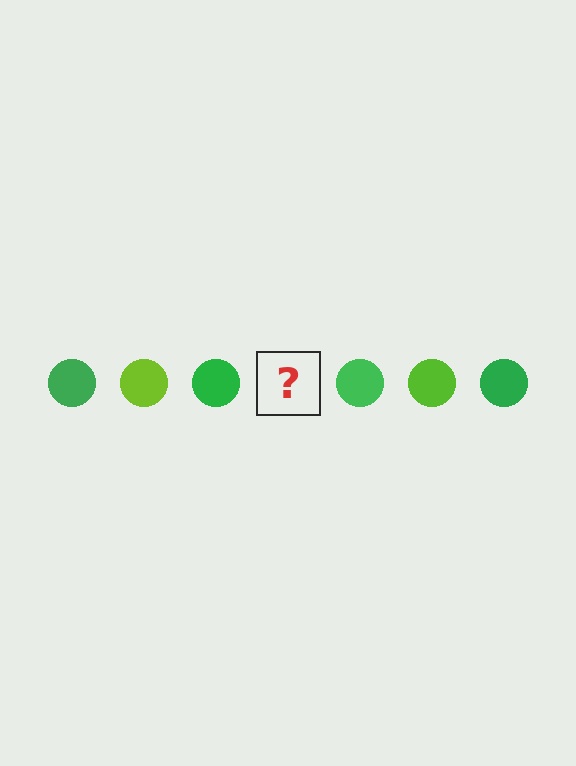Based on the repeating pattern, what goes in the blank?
The blank should be a lime circle.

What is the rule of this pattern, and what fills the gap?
The rule is that the pattern cycles through green, lime circles. The gap should be filled with a lime circle.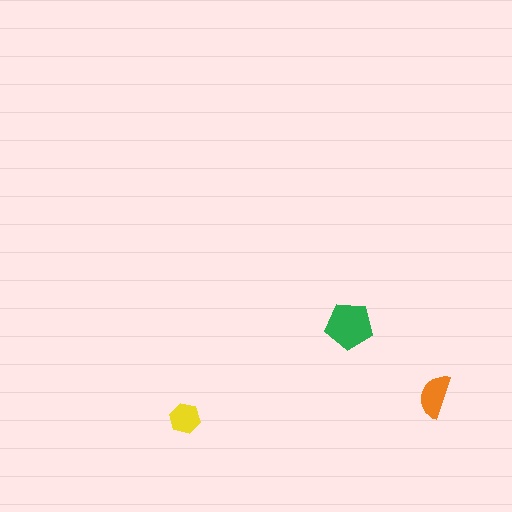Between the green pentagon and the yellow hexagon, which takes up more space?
The green pentagon.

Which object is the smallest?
The yellow hexagon.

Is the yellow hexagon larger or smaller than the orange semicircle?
Smaller.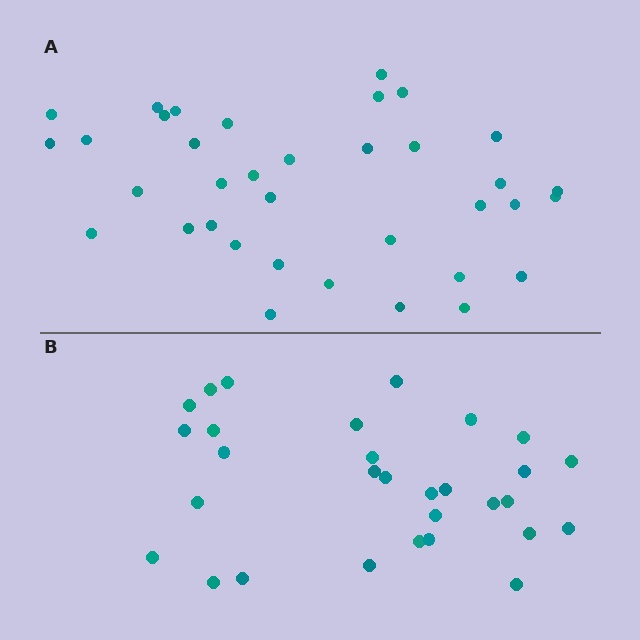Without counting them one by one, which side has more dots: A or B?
Region A (the top region) has more dots.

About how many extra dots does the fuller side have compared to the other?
Region A has about 6 more dots than region B.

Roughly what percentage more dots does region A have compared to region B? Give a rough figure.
About 20% more.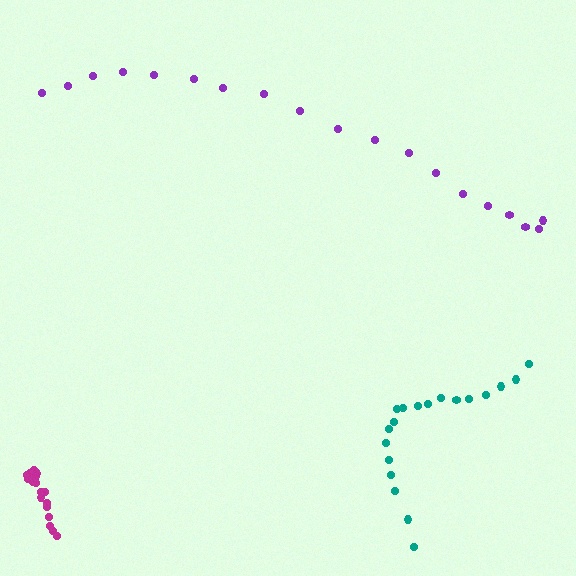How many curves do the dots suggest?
There are 3 distinct paths.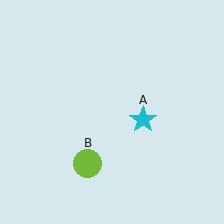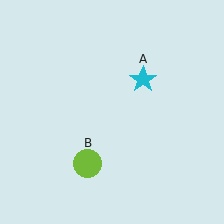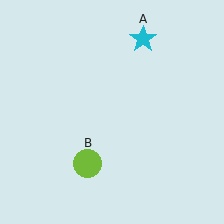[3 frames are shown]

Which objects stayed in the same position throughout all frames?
Lime circle (object B) remained stationary.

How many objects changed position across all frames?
1 object changed position: cyan star (object A).